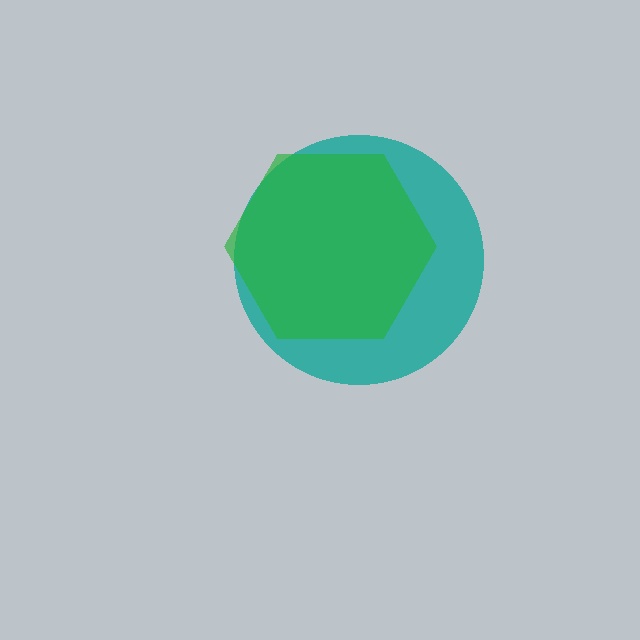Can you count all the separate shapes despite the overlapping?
Yes, there are 2 separate shapes.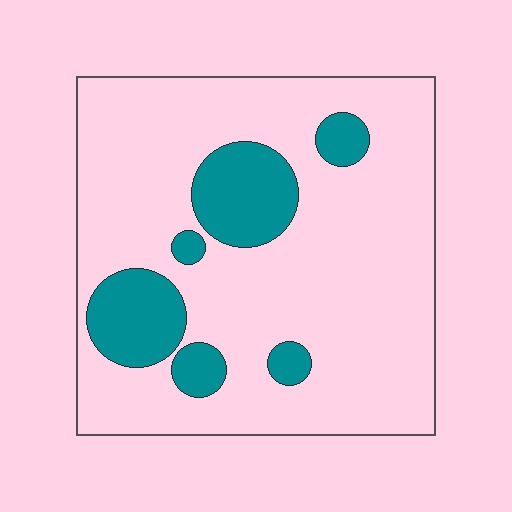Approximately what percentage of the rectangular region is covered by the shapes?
Approximately 20%.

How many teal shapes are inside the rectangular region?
6.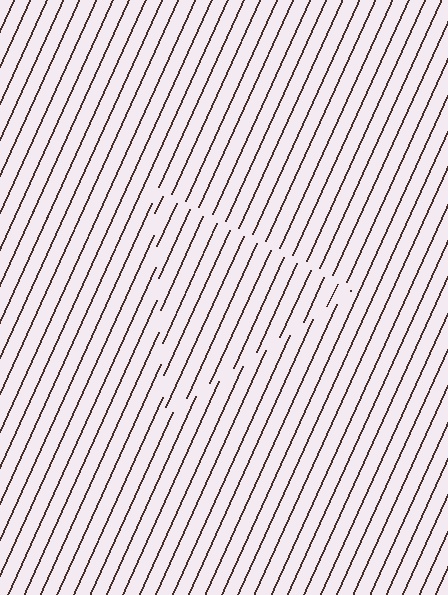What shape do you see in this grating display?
An illusory triangle. The interior of the shape contains the same grating, shifted by half a period — the contour is defined by the phase discontinuity where line-ends from the inner and outer gratings abut.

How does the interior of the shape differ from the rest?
The interior of the shape contains the same grating, shifted by half a period — the contour is defined by the phase discontinuity where line-ends from the inner and outer gratings abut.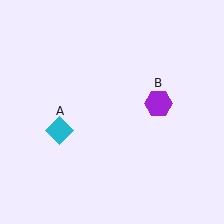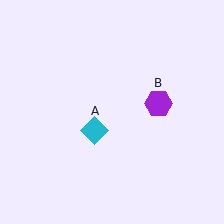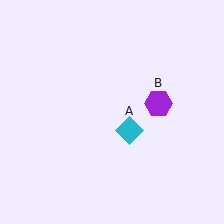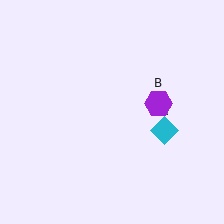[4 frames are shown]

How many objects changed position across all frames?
1 object changed position: cyan diamond (object A).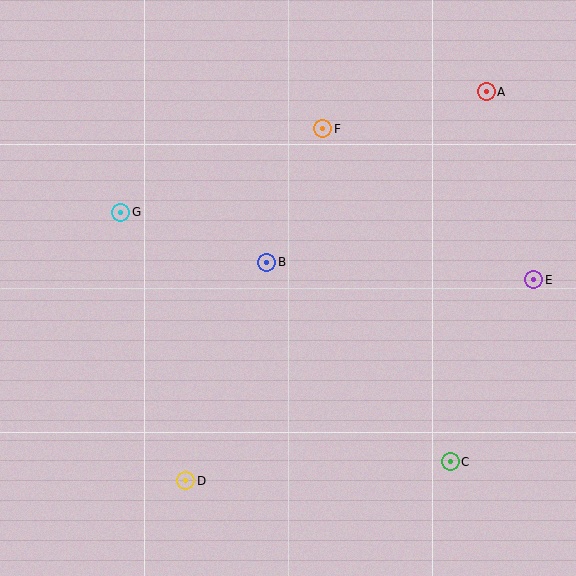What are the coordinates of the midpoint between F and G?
The midpoint between F and G is at (222, 170).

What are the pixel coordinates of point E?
Point E is at (534, 280).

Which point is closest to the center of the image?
Point B at (267, 262) is closest to the center.